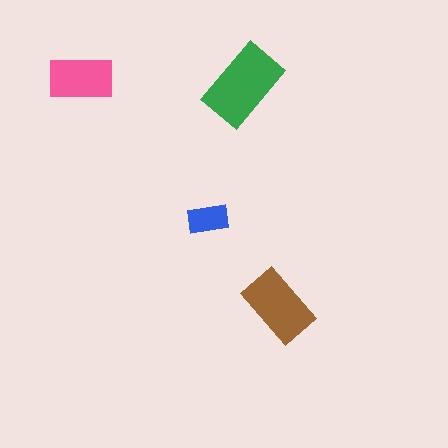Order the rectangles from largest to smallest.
the green one, the brown one, the pink one, the blue one.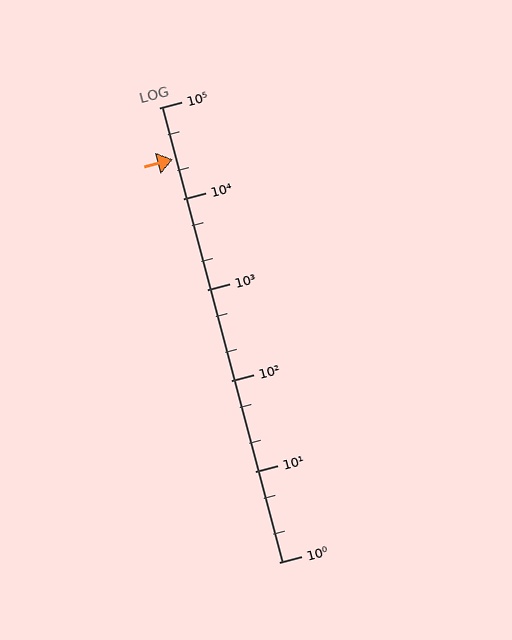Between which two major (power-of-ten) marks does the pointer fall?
The pointer is between 10000 and 100000.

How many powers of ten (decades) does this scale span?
The scale spans 5 decades, from 1 to 100000.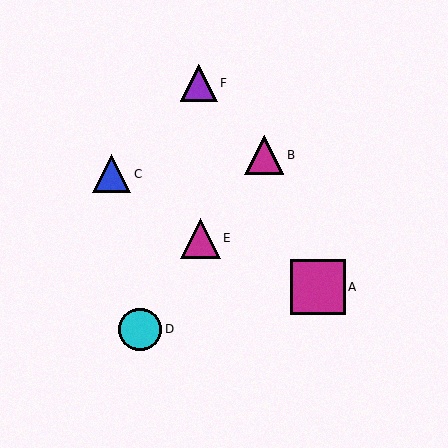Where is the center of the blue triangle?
The center of the blue triangle is at (112, 174).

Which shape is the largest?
The magenta square (labeled A) is the largest.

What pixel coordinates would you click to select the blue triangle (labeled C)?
Click at (112, 174) to select the blue triangle C.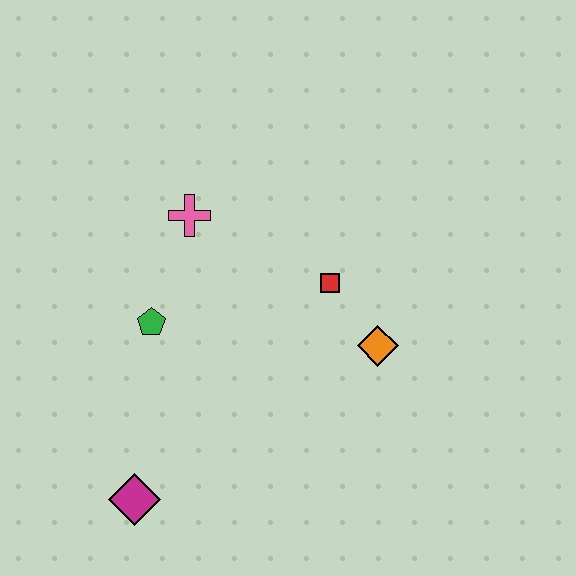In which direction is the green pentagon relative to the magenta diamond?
The green pentagon is above the magenta diamond.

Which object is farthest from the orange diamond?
The magenta diamond is farthest from the orange diamond.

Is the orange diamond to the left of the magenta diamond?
No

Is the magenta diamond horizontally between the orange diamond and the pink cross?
No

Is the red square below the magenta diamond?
No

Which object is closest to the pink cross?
The green pentagon is closest to the pink cross.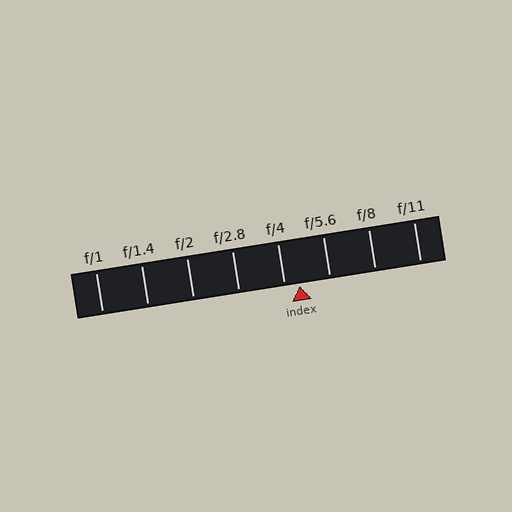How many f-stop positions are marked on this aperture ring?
There are 8 f-stop positions marked.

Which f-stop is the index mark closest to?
The index mark is closest to f/4.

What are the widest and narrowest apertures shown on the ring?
The widest aperture shown is f/1 and the narrowest is f/11.